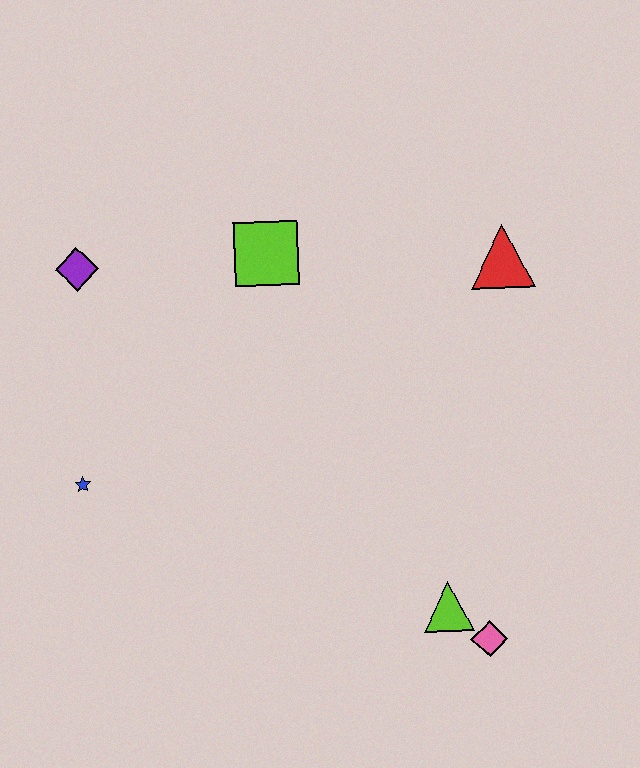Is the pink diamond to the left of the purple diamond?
No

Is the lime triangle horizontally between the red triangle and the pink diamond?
No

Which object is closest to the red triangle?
The lime square is closest to the red triangle.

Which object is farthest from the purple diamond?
The pink diamond is farthest from the purple diamond.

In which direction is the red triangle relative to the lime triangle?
The red triangle is above the lime triangle.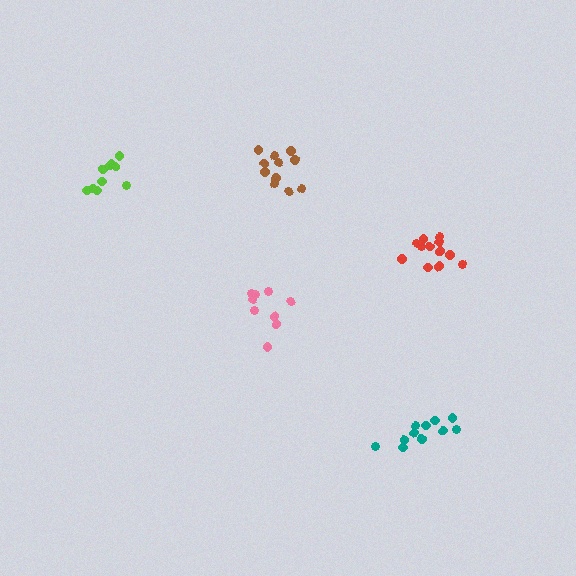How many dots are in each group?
Group 1: 11 dots, Group 2: 9 dots, Group 3: 11 dots, Group 4: 12 dots, Group 5: 10 dots (53 total).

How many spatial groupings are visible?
There are 5 spatial groupings.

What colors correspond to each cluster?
The clusters are colored: brown, pink, teal, red, lime.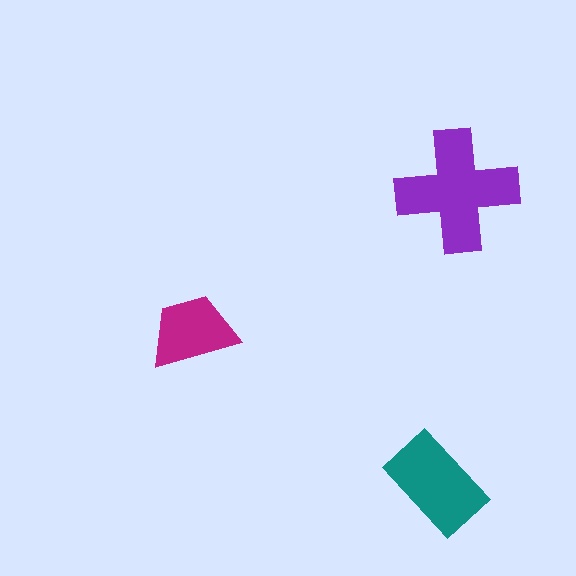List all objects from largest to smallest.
The purple cross, the teal rectangle, the magenta trapezoid.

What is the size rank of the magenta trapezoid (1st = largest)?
3rd.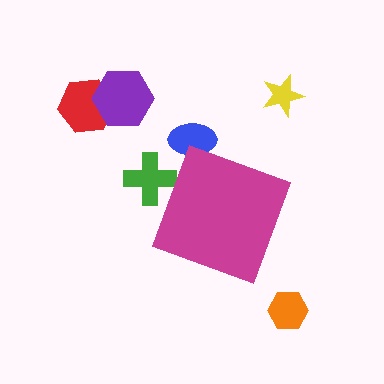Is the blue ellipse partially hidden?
Yes, the blue ellipse is partially hidden behind the magenta diamond.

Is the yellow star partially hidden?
No, the yellow star is fully visible.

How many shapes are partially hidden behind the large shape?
2 shapes are partially hidden.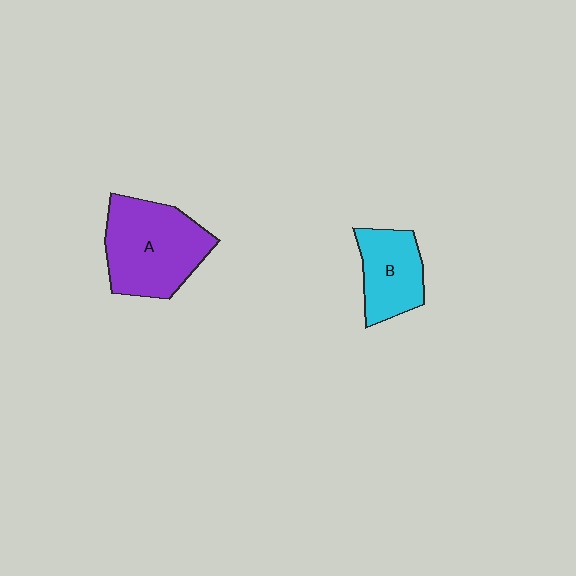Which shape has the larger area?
Shape A (purple).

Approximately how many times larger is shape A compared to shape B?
Approximately 1.6 times.